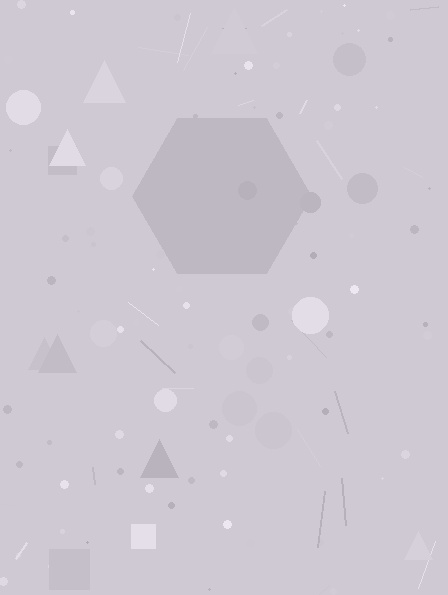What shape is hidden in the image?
A hexagon is hidden in the image.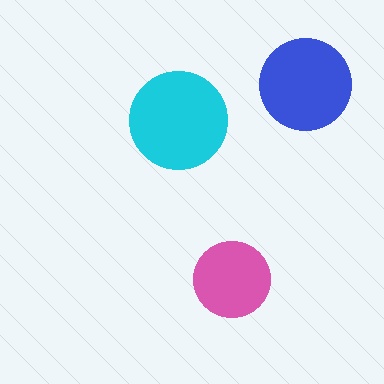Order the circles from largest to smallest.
the cyan one, the blue one, the pink one.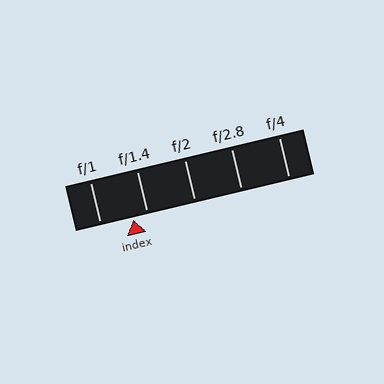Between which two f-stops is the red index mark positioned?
The index mark is between f/1 and f/1.4.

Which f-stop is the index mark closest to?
The index mark is closest to f/1.4.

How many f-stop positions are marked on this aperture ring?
There are 5 f-stop positions marked.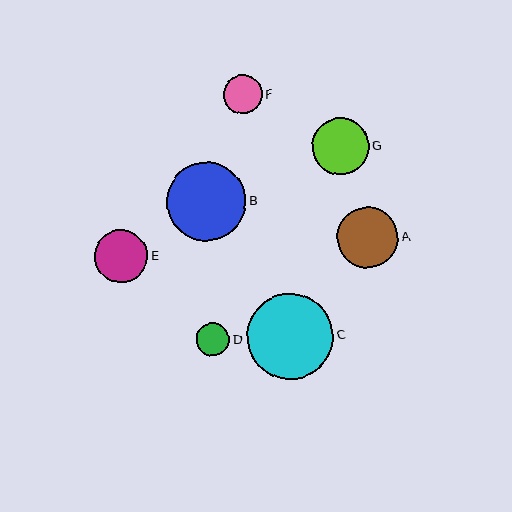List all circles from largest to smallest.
From largest to smallest: C, B, A, G, E, F, D.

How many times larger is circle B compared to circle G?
Circle B is approximately 1.4 times the size of circle G.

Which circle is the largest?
Circle C is the largest with a size of approximately 86 pixels.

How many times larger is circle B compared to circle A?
Circle B is approximately 1.3 times the size of circle A.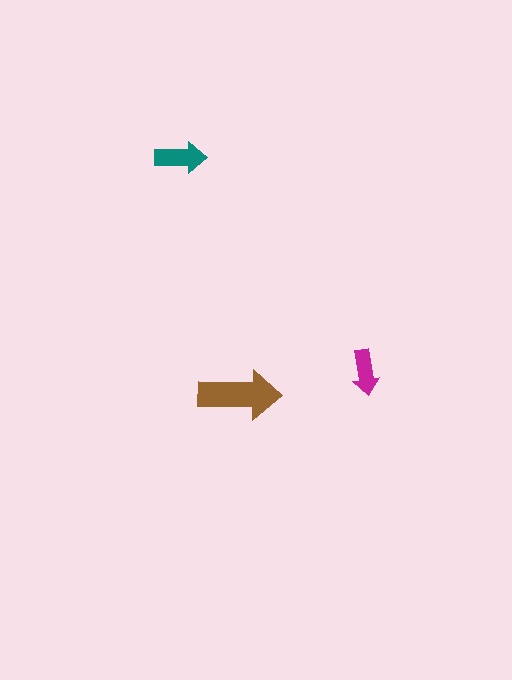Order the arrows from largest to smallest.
the brown one, the teal one, the magenta one.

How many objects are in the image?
There are 3 objects in the image.